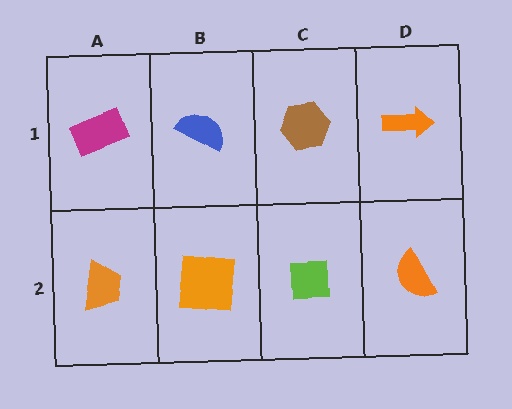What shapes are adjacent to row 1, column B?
An orange square (row 2, column B), a magenta rectangle (row 1, column A), a brown hexagon (row 1, column C).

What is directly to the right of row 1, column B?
A brown hexagon.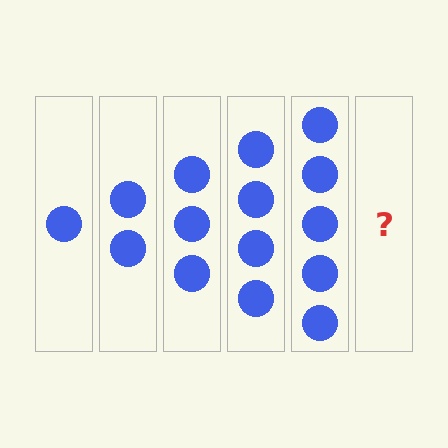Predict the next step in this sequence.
The next step is 6 circles.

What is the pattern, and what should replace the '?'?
The pattern is that each step adds one more circle. The '?' should be 6 circles.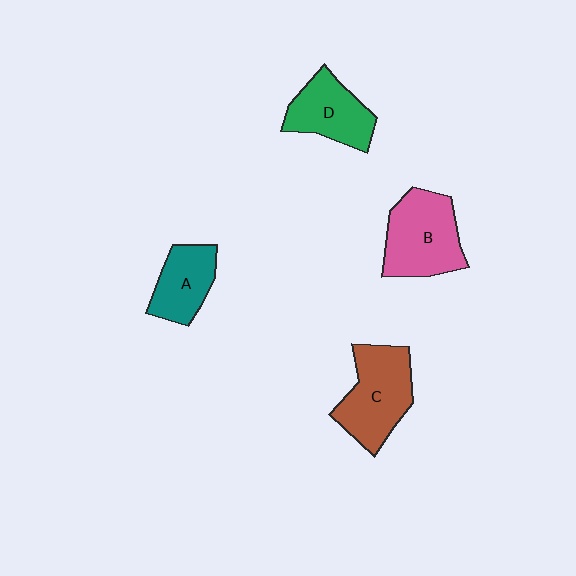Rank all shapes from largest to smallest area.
From largest to smallest: B (pink), C (brown), D (green), A (teal).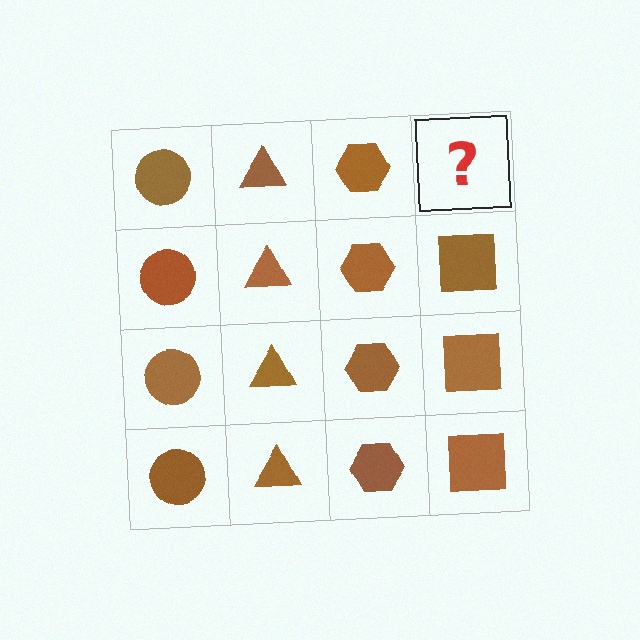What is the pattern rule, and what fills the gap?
The rule is that each column has a consistent shape. The gap should be filled with a brown square.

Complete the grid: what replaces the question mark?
The question mark should be replaced with a brown square.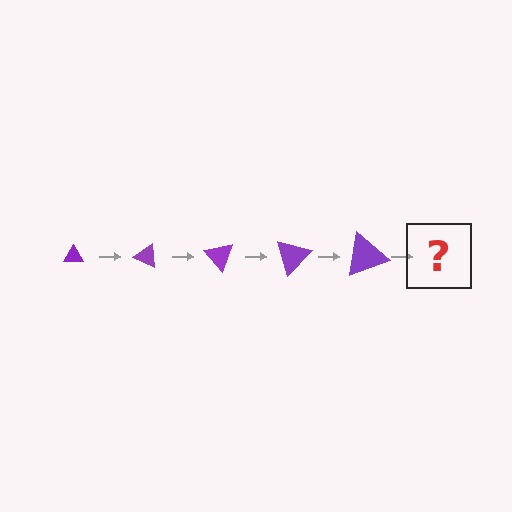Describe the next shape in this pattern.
It should be a triangle, larger than the previous one and rotated 125 degrees from the start.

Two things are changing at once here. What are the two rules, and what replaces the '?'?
The two rules are that the triangle grows larger each step and it rotates 25 degrees each step. The '?' should be a triangle, larger than the previous one and rotated 125 degrees from the start.